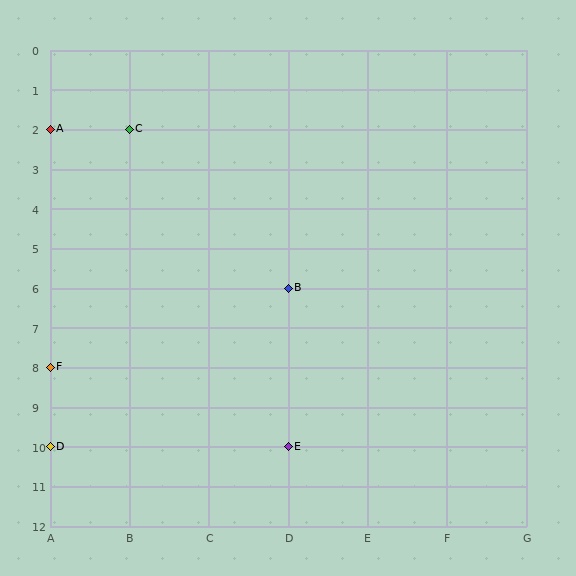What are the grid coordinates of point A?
Point A is at grid coordinates (A, 2).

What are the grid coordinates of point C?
Point C is at grid coordinates (B, 2).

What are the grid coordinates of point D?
Point D is at grid coordinates (A, 10).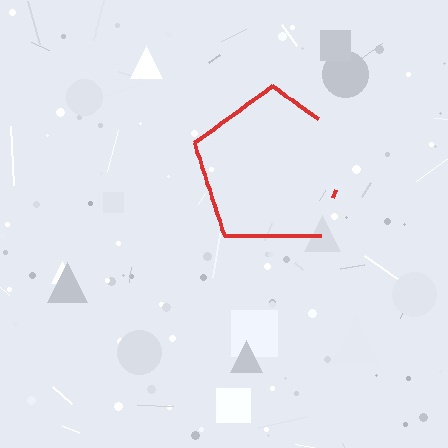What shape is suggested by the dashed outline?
The dashed outline suggests a pentagon.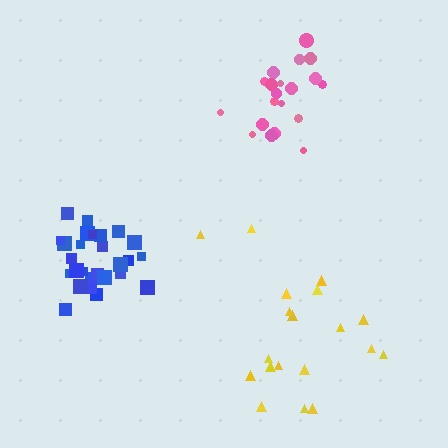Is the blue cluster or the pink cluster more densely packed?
Blue.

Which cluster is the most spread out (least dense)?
Yellow.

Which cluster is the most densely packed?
Blue.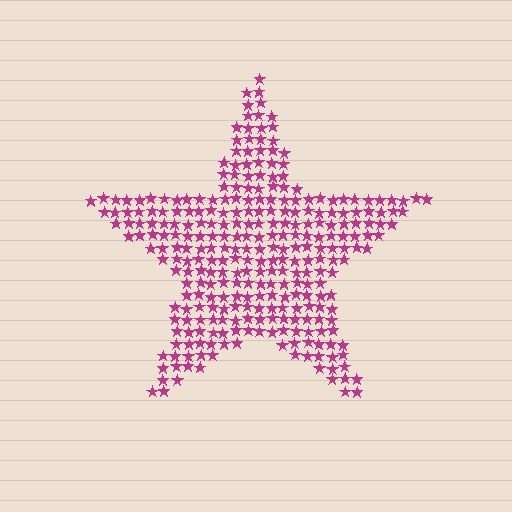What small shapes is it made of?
It is made of small stars.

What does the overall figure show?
The overall figure shows a star.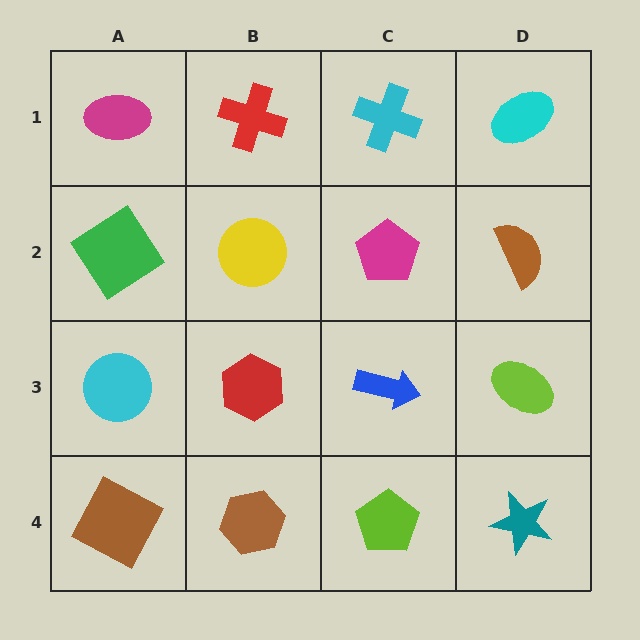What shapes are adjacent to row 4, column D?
A lime ellipse (row 3, column D), a lime pentagon (row 4, column C).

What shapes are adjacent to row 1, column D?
A brown semicircle (row 2, column D), a cyan cross (row 1, column C).